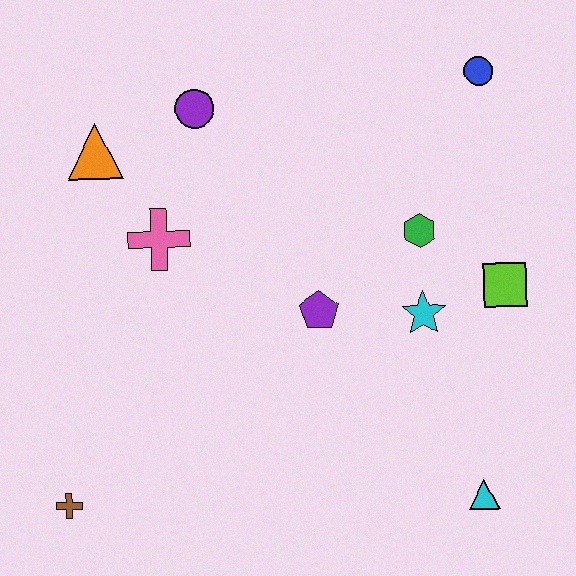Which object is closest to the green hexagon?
The cyan star is closest to the green hexagon.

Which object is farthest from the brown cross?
The blue circle is farthest from the brown cross.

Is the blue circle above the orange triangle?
Yes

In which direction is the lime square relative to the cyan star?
The lime square is to the right of the cyan star.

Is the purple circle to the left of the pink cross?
No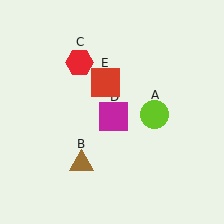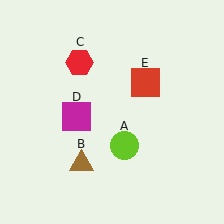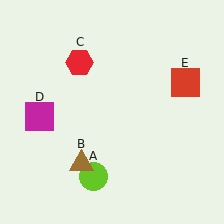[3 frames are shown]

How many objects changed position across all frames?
3 objects changed position: lime circle (object A), magenta square (object D), red square (object E).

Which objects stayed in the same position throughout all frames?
Brown triangle (object B) and red hexagon (object C) remained stationary.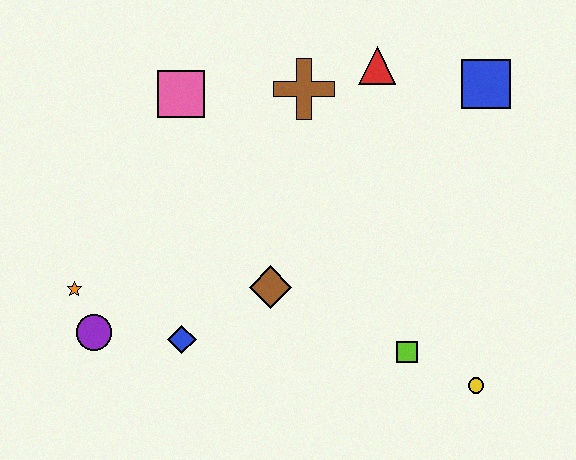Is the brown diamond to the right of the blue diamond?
Yes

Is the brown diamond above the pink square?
No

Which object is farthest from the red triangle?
The purple circle is farthest from the red triangle.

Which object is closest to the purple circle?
The orange star is closest to the purple circle.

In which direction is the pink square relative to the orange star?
The pink square is above the orange star.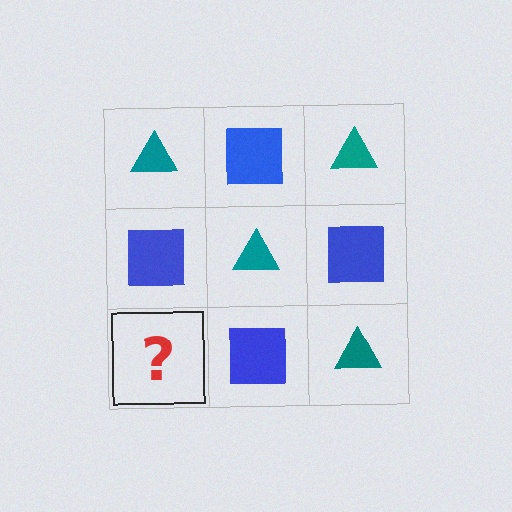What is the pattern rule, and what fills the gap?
The rule is that it alternates teal triangle and blue square in a checkerboard pattern. The gap should be filled with a teal triangle.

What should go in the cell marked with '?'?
The missing cell should contain a teal triangle.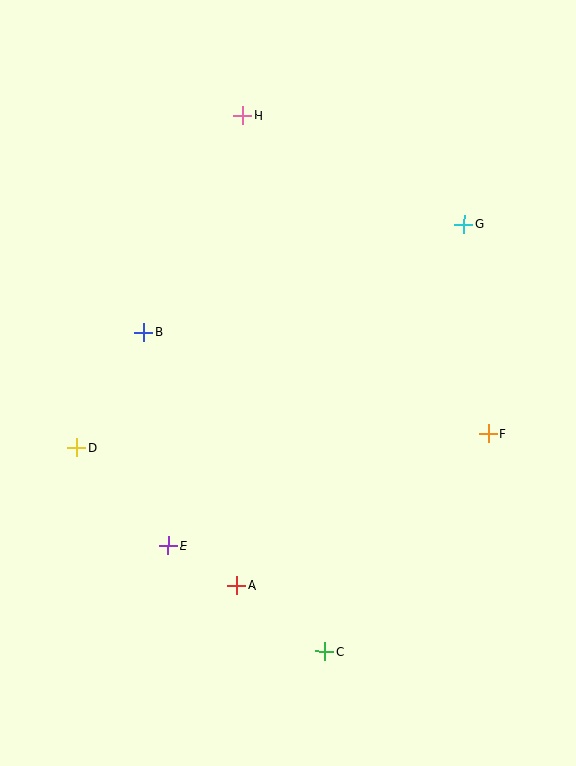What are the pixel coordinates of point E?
Point E is at (168, 546).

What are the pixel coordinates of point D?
Point D is at (77, 448).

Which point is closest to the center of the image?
Point B at (144, 332) is closest to the center.